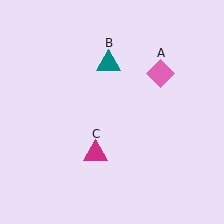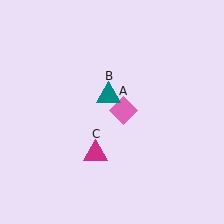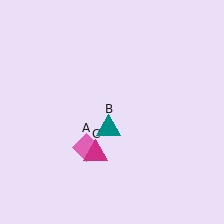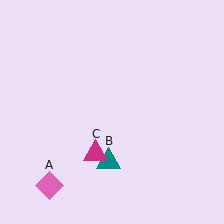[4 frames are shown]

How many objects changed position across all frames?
2 objects changed position: pink diamond (object A), teal triangle (object B).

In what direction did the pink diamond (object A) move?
The pink diamond (object A) moved down and to the left.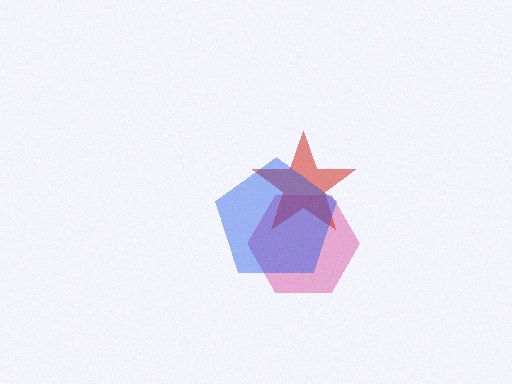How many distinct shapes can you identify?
There are 3 distinct shapes: a magenta hexagon, a red star, a blue pentagon.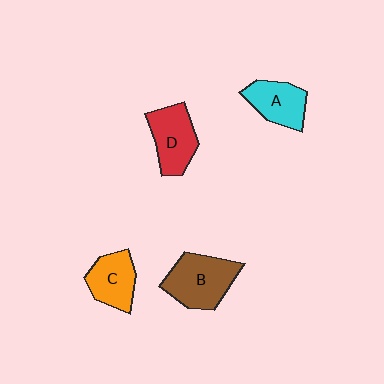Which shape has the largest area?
Shape B (brown).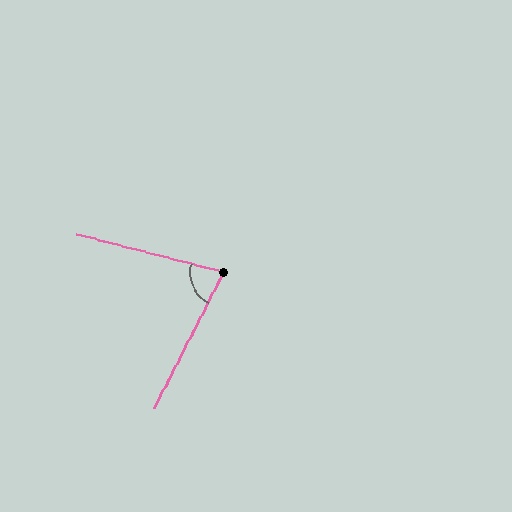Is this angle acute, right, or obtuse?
It is acute.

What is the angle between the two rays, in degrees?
Approximately 77 degrees.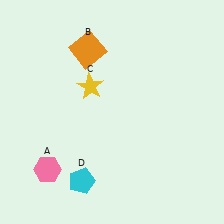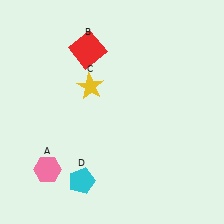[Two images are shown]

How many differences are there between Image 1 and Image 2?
There is 1 difference between the two images.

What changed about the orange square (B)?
In Image 1, B is orange. In Image 2, it changed to red.